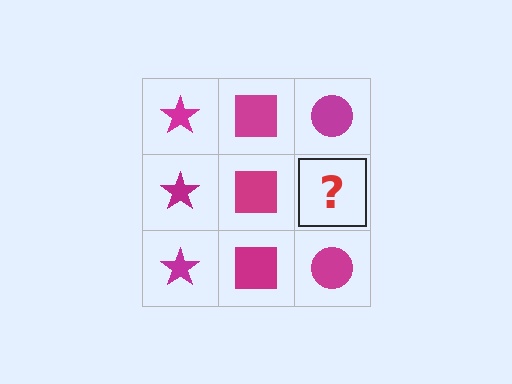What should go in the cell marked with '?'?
The missing cell should contain a magenta circle.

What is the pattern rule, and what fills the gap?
The rule is that each column has a consistent shape. The gap should be filled with a magenta circle.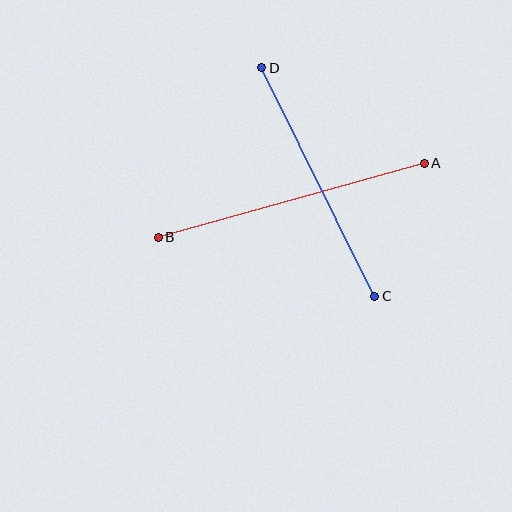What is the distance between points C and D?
The distance is approximately 255 pixels.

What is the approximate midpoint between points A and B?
The midpoint is at approximately (291, 200) pixels.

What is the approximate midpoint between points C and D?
The midpoint is at approximately (318, 182) pixels.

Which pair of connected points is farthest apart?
Points A and B are farthest apart.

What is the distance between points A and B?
The distance is approximately 276 pixels.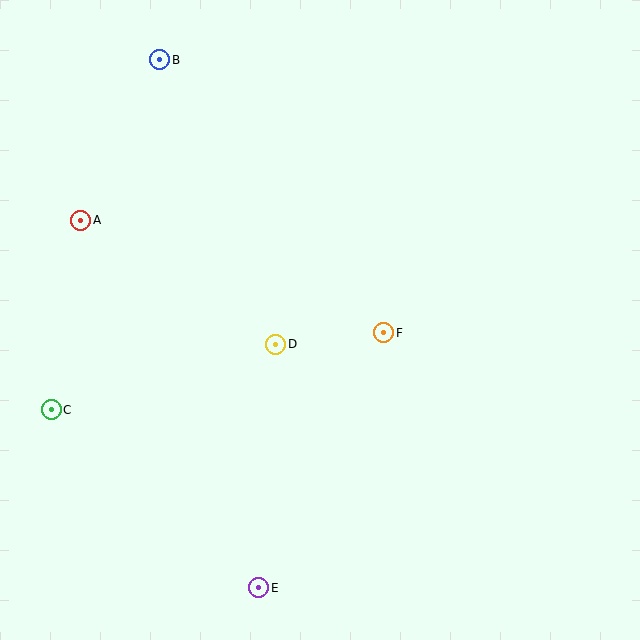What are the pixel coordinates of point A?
Point A is at (80, 220).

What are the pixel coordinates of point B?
Point B is at (160, 60).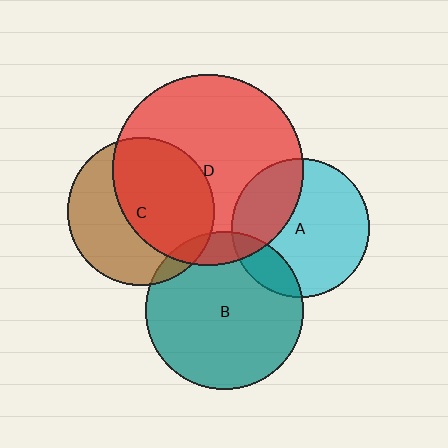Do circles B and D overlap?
Yes.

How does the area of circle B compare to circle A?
Approximately 1.3 times.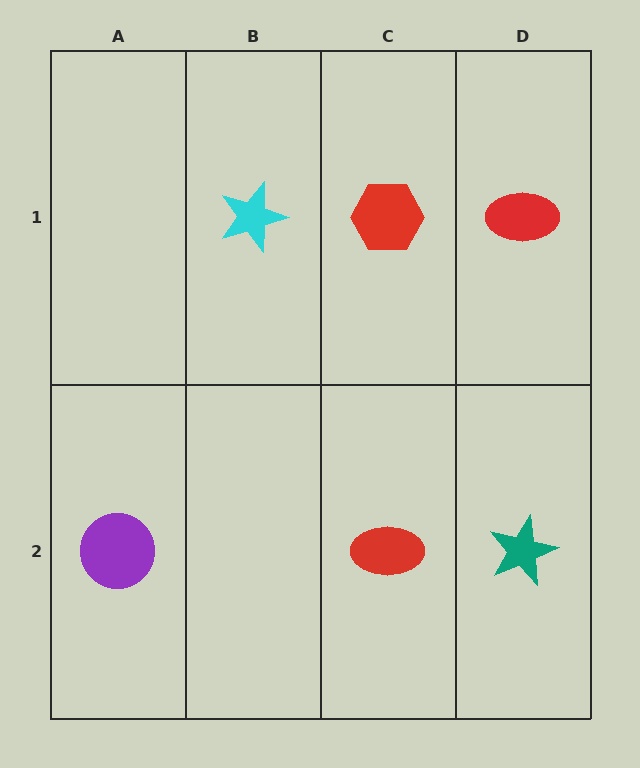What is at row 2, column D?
A teal star.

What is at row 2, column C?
A red ellipse.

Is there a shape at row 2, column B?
No, that cell is empty.